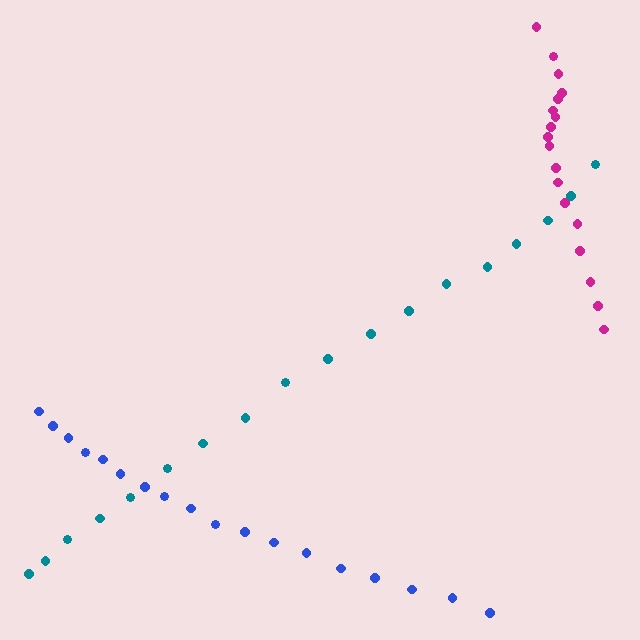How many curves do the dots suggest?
There are 3 distinct paths.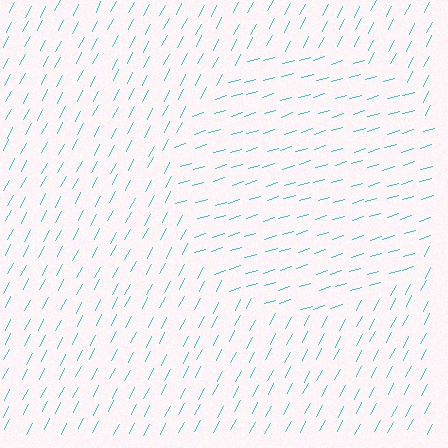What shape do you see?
I see a circle.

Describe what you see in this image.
The image is filled with small cyan line segments. A circle region in the image has lines oriented differently from the surrounding lines, creating a visible texture boundary.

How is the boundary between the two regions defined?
The boundary is defined purely by a change in line orientation (approximately 45 degrees difference). All lines are the same color and thickness.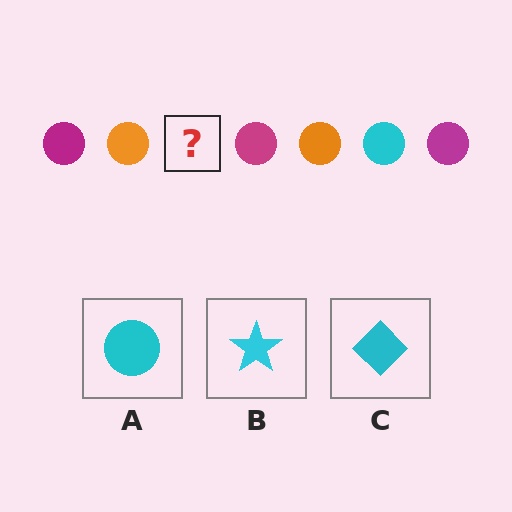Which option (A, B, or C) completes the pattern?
A.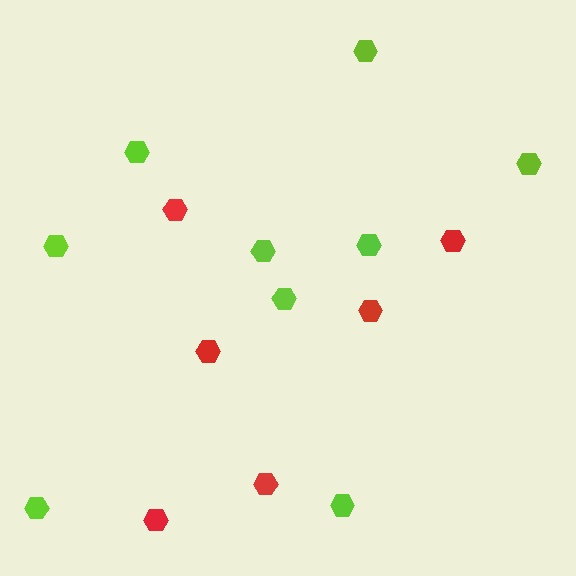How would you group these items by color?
There are 2 groups: one group of lime hexagons (9) and one group of red hexagons (6).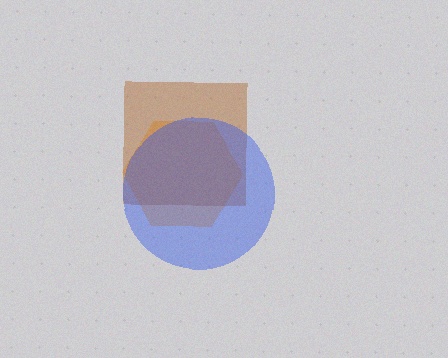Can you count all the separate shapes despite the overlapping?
Yes, there are 3 separate shapes.